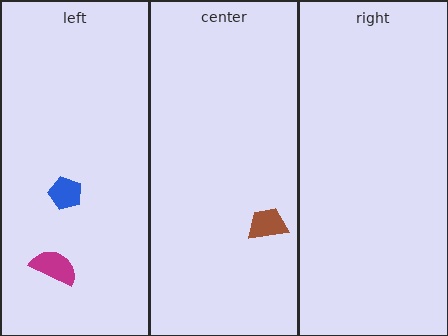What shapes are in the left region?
The magenta semicircle, the blue pentagon.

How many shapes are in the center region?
1.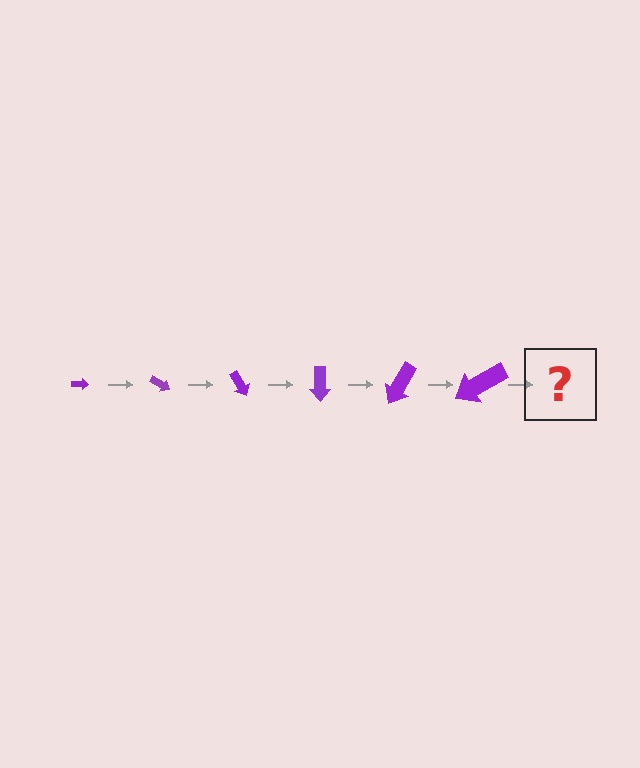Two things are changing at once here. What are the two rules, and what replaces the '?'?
The two rules are that the arrow grows larger each step and it rotates 30 degrees each step. The '?' should be an arrow, larger than the previous one and rotated 180 degrees from the start.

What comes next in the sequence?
The next element should be an arrow, larger than the previous one and rotated 180 degrees from the start.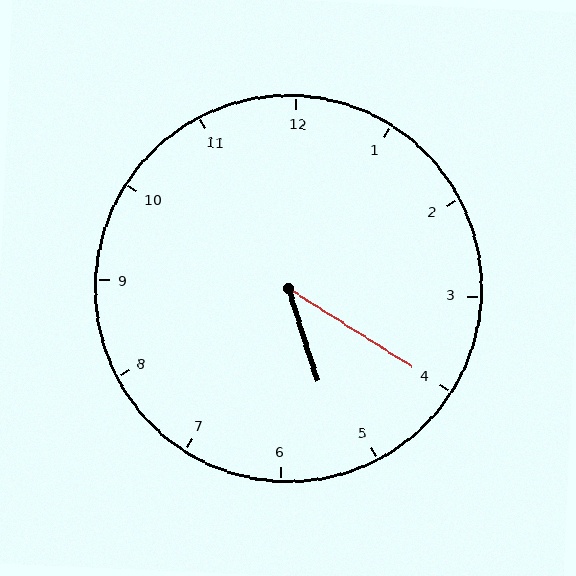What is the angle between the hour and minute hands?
Approximately 40 degrees.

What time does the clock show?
5:20.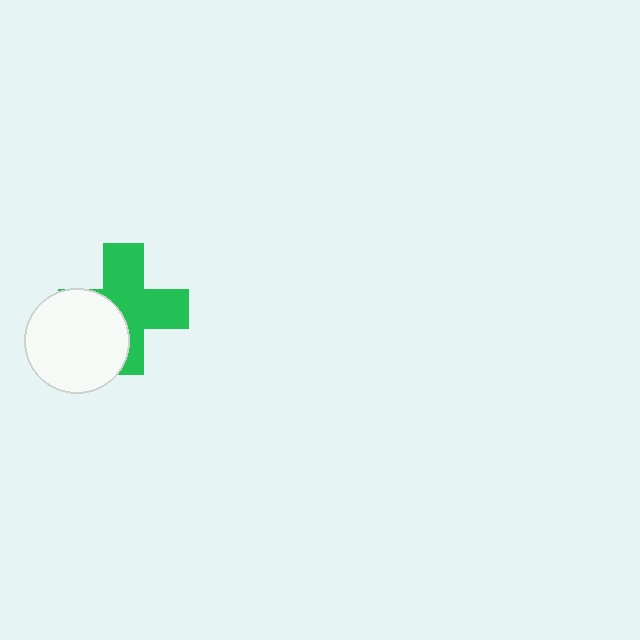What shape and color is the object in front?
The object in front is a white circle.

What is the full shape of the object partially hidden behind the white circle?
The partially hidden object is a green cross.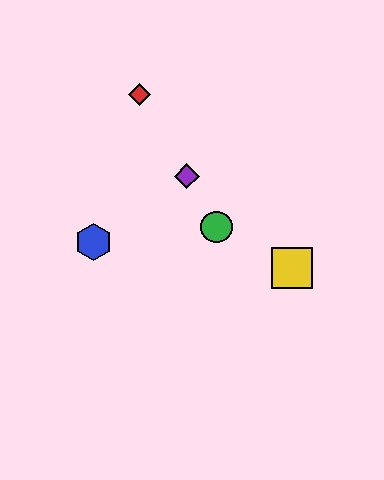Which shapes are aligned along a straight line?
The red diamond, the green circle, the purple diamond are aligned along a straight line.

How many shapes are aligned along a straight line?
3 shapes (the red diamond, the green circle, the purple diamond) are aligned along a straight line.